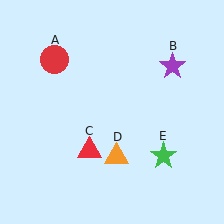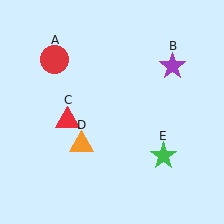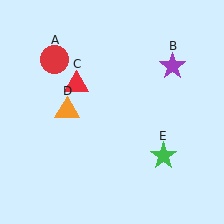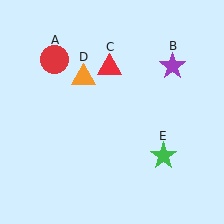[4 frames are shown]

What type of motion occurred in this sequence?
The red triangle (object C), orange triangle (object D) rotated clockwise around the center of the scene.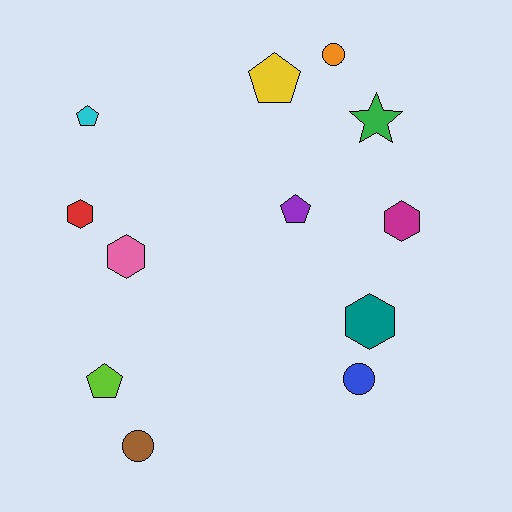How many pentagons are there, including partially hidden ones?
There are 4 pentagons.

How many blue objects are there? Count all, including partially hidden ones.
There is 1 blue object.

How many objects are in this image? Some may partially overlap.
There are 12 objects.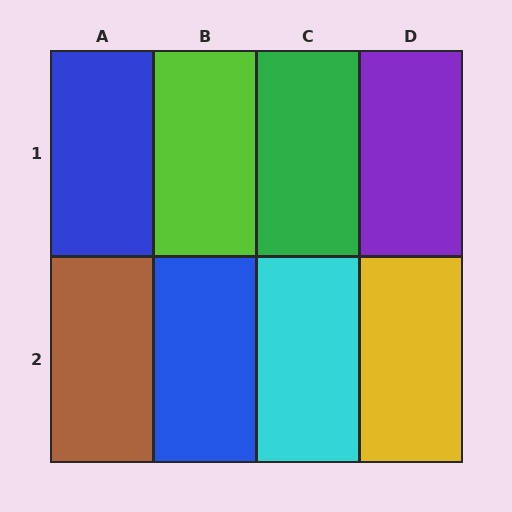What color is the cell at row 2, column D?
Yellow.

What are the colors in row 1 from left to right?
Blue, lime, green, purple.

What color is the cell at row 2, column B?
Blue.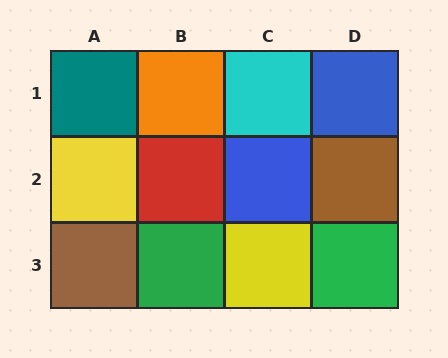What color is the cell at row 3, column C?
Yellow.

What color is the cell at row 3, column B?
Green.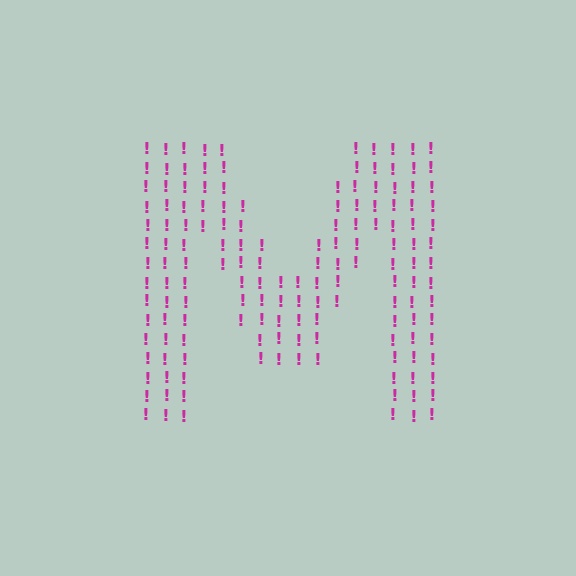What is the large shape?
The large shape is the letter M.